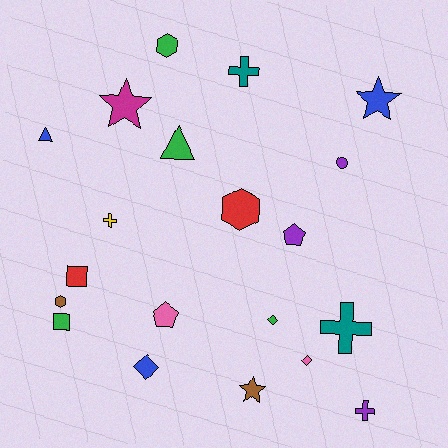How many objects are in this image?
There are 20 objects.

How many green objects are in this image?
There are 4 green objects.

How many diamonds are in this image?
There are 3 diamonds.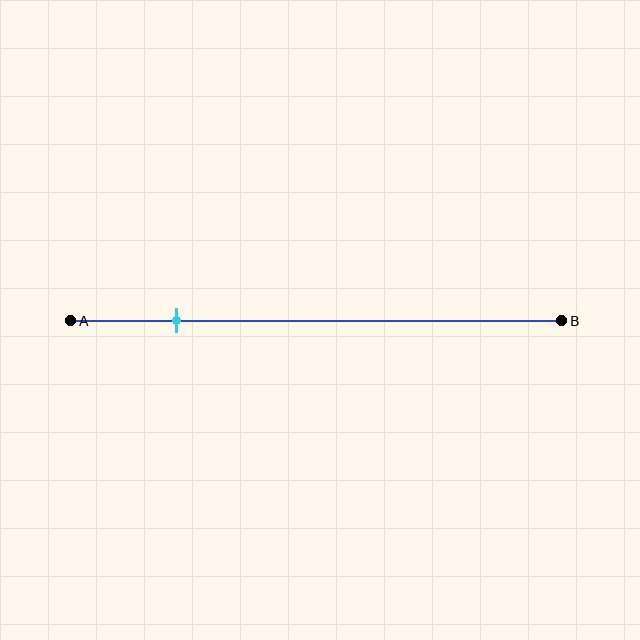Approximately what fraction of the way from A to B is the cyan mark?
The cyan mark is approximately 20% of the way from A to B.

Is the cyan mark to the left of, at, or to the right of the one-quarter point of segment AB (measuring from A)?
The cyan mark is to the left of the one-quarter point of segment AB.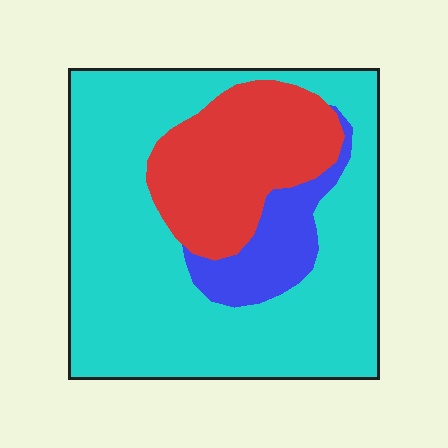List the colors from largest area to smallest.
From largest to smallest: cyan, red, blue.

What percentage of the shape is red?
Red covers about 25% of the shape.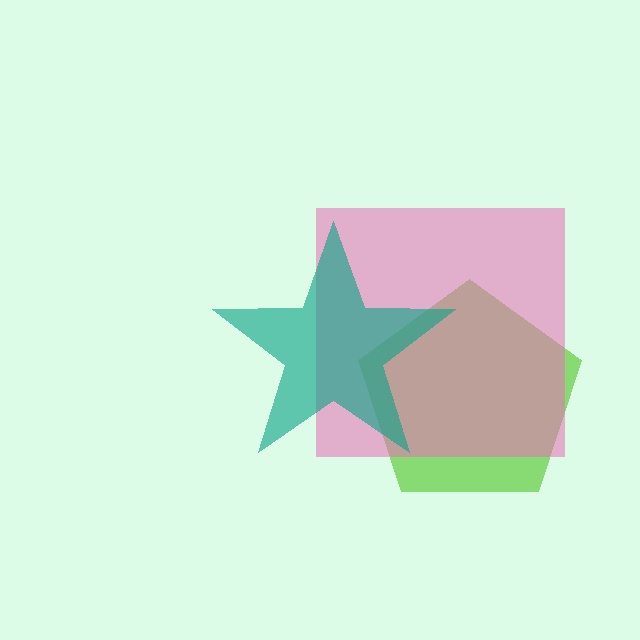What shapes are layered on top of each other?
The layered shapes are: a lime pentagon, a pink square, a teal star.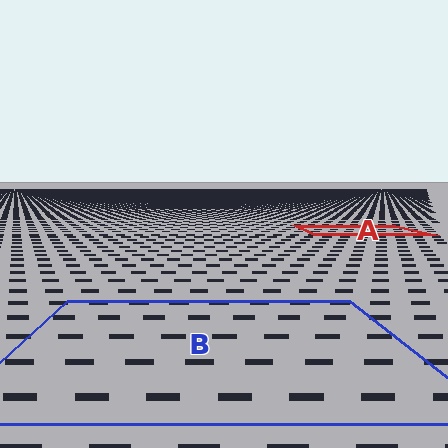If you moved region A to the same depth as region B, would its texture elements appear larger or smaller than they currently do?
They would appear larger. At a closer depth, the same texture elements are projected at a bigger on-screen size.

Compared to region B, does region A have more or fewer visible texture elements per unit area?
Region A has more texture elements per unit area — they are packed more densely because it is farther away.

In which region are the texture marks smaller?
The texture marks are smaller in region A, because it is farther away.